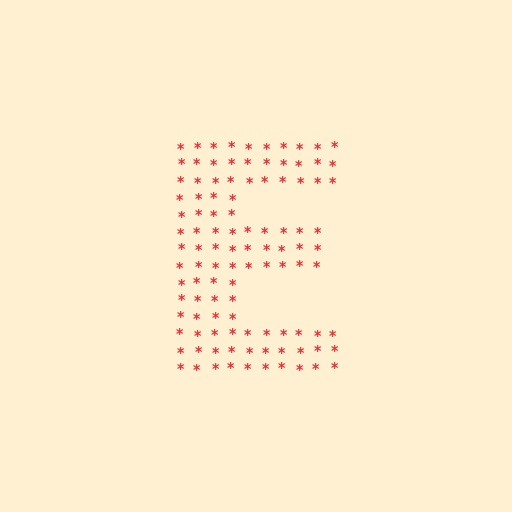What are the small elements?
The small elements are asterisks.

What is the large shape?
The large shape is the letter E.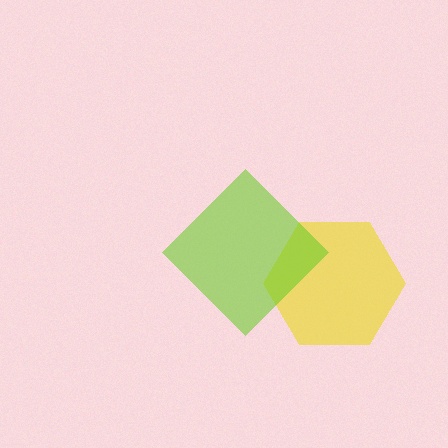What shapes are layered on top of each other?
The layered shapes are: a yellow hexagon, a lime diamond.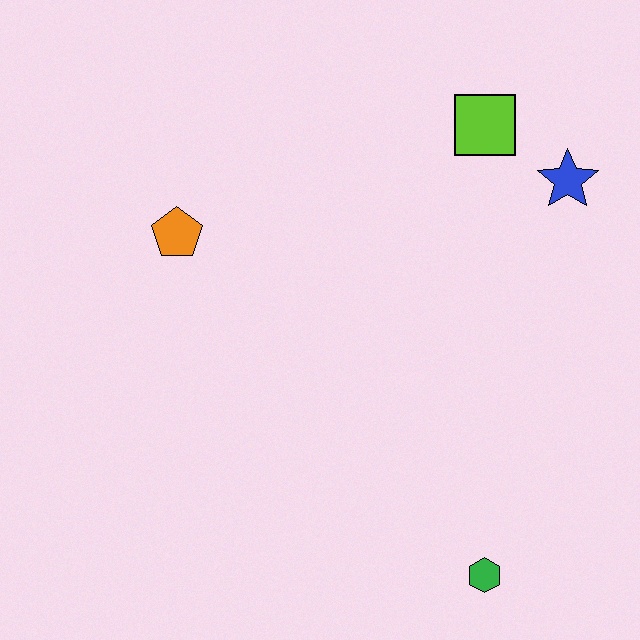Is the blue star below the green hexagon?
No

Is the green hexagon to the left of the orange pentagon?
No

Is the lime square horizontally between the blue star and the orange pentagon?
Yes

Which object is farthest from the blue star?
The green hexagon is farthest from the blue star.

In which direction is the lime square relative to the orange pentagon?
The lime square is to the right of the orange pentagon.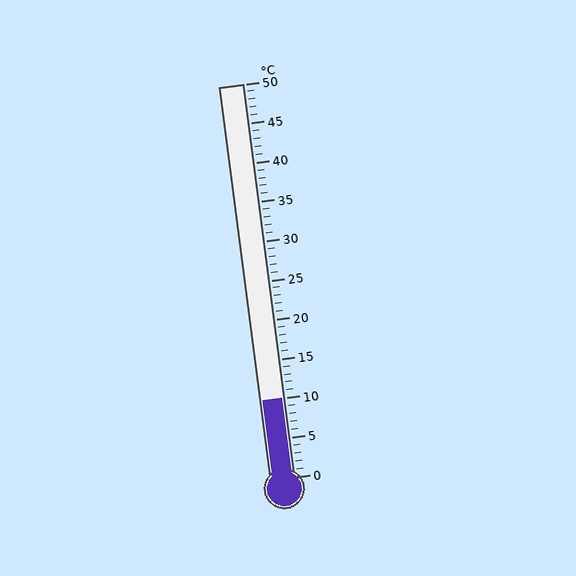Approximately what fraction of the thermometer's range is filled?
The thermometer is filled to approximately 20% of its range.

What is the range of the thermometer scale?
The thermometer scale ranges from 0°C to 50°C.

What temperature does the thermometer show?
The thermometer shows approximately 10°C.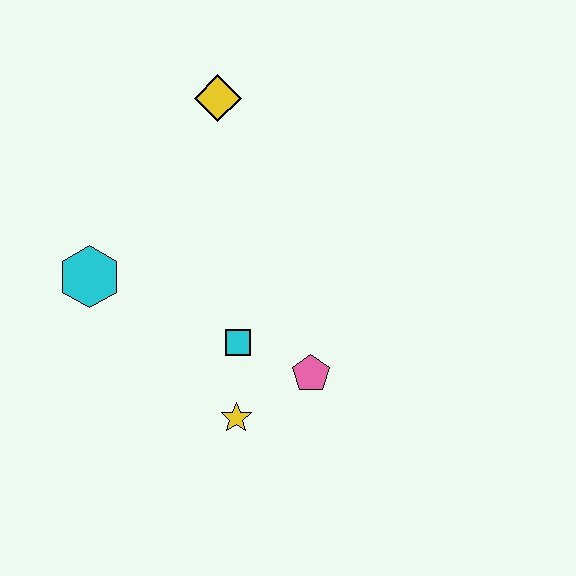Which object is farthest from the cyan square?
The yellow diamond is farthest from the cyan square.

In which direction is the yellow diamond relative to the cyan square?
The yellow diamond is above the cyan square.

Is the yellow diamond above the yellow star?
Yes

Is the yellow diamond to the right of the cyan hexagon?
Yes